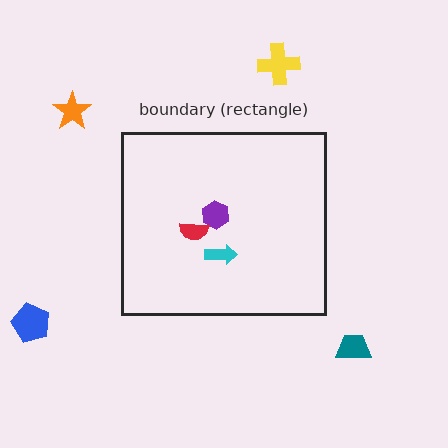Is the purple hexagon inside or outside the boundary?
Inside.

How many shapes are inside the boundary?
3 inside, 4 outside.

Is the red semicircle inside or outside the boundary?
Inside.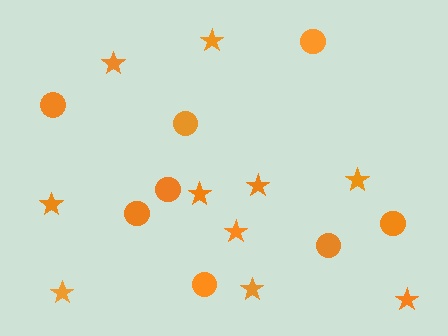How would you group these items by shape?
There are 2 groups: one group of circles (8) and one group of stars (10).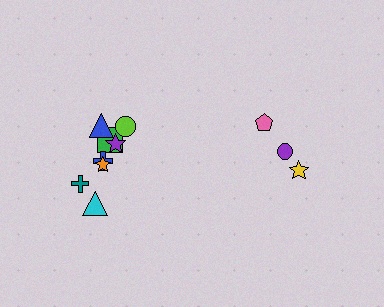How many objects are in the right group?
There are 3 objects.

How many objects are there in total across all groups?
There are 11 objects.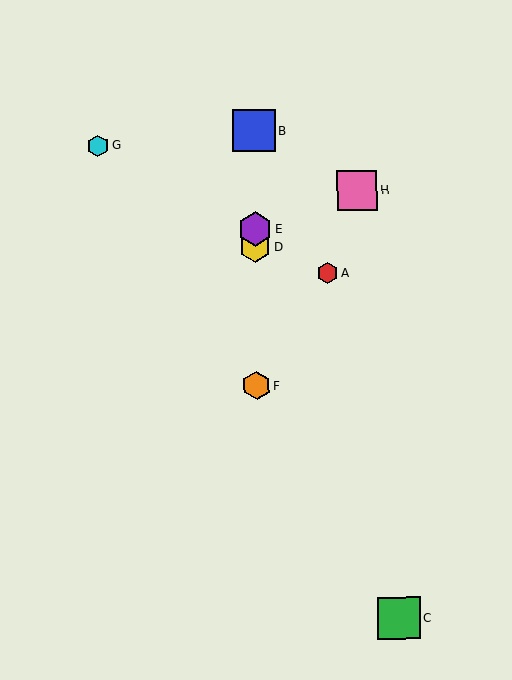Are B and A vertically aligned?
No, B is at x≈254 and A is at x≈328.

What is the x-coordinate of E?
Object E is at x≈255.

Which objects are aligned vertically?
Objects B, D, E, F are aligned vertically.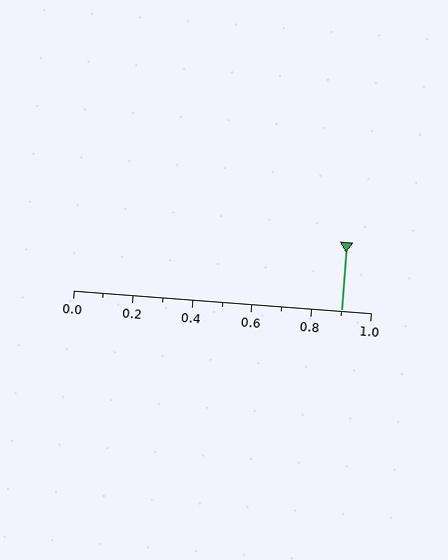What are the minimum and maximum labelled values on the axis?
The axis runs from 0.0 to 1.0.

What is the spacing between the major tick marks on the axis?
The major ticks are spaced 0.2 apart.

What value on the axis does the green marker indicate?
The marker indicates approximately 0.9.